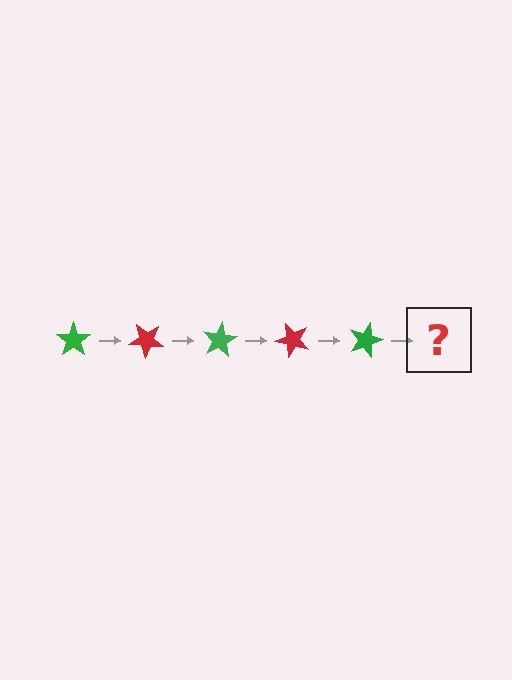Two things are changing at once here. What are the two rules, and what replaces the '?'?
The two rules are that it rotates 40 degrees each step and the color cycles through green and red. The '?' should be a red star, rotated 200 degrees from the start.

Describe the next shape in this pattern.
It should be a red star, rotated 200 degrees from the start.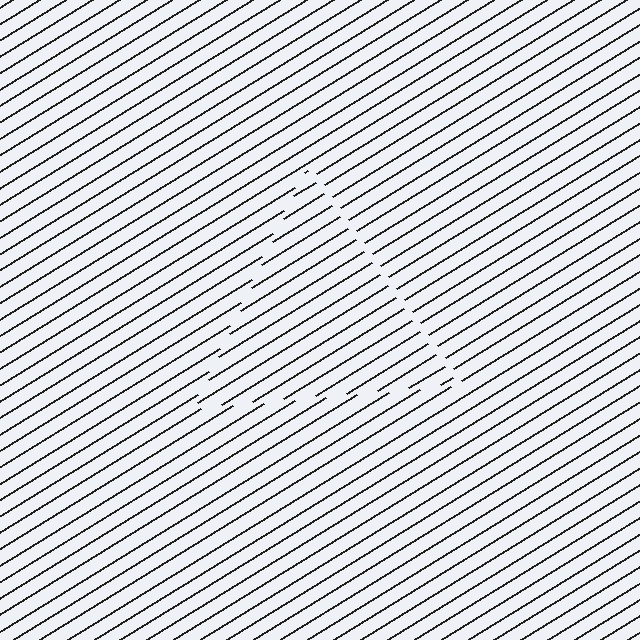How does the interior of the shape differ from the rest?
The interior of the shape contains the same grating, shifted by half a period — the contour is defined by the phase discontinuity where line-ends from the inner and outer gratings abut.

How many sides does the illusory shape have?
3 sides — the line-ends trace a triangle.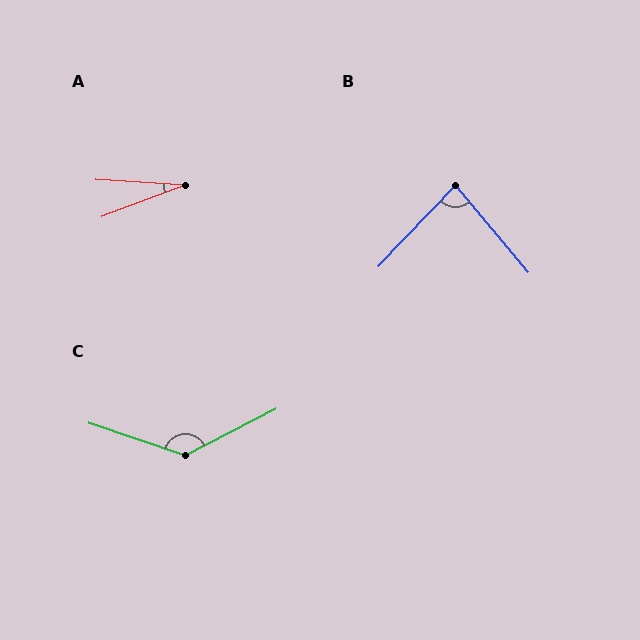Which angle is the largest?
C, at approximately 134 degrees.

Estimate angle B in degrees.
Approximately 84 degrees.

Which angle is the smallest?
A, at approximately 24 degrees.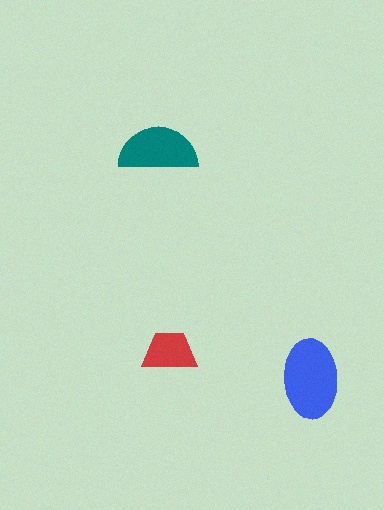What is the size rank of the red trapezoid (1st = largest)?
3rd.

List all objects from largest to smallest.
The blue ellipse, the teal semicircle, the red trapezoid.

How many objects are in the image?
There are 3 objects in the image.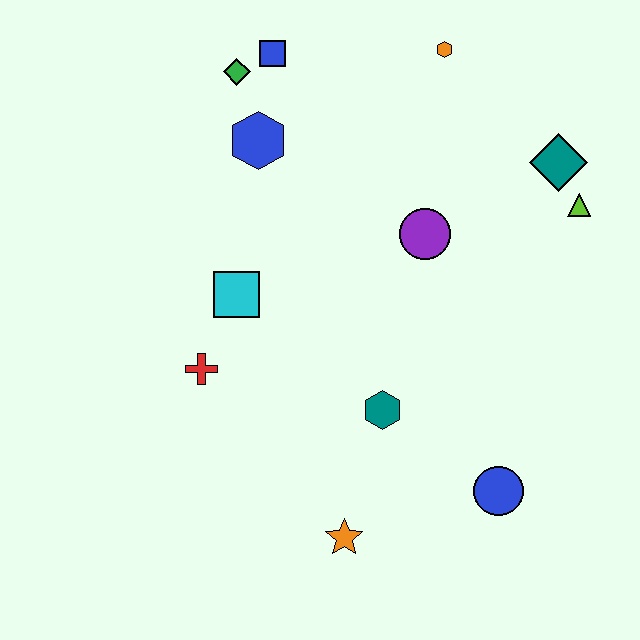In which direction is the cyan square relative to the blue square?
The cyan square is below the blue square.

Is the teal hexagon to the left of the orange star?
No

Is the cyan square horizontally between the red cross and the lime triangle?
Yes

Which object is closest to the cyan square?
The red cross is closest to the cyan square.